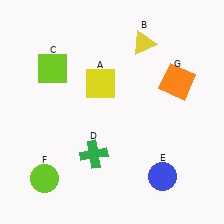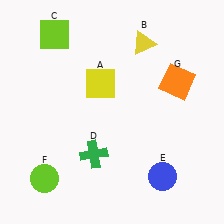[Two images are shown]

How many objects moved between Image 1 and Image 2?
1 object moved between the two images.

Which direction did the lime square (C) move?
The lime square (C) moved up.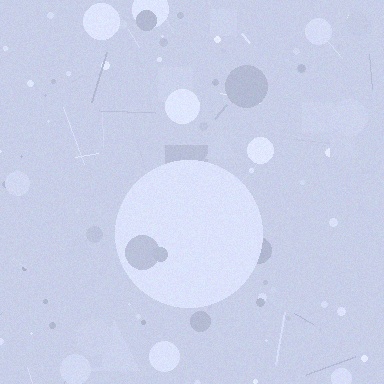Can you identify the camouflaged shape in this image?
The camouflaged shape is a circle.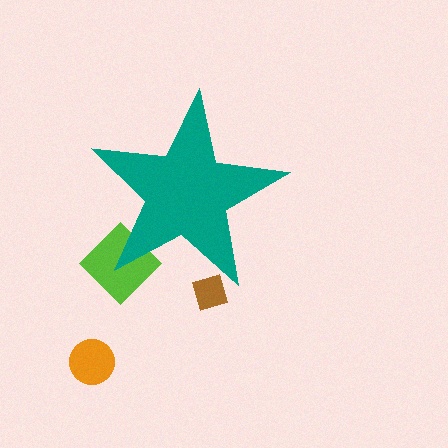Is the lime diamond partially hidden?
Yes, the lime diamond is partially hidden behind the teal star.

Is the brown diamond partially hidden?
Yes, the brown diamond is partially hidden behind the teal star.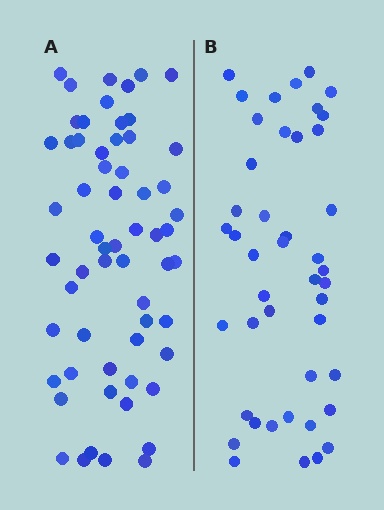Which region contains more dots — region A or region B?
Region A (the left region) has more dots.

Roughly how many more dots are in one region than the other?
Region A has approximately 15 more dots than region B.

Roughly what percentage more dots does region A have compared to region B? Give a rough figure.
About 35% more.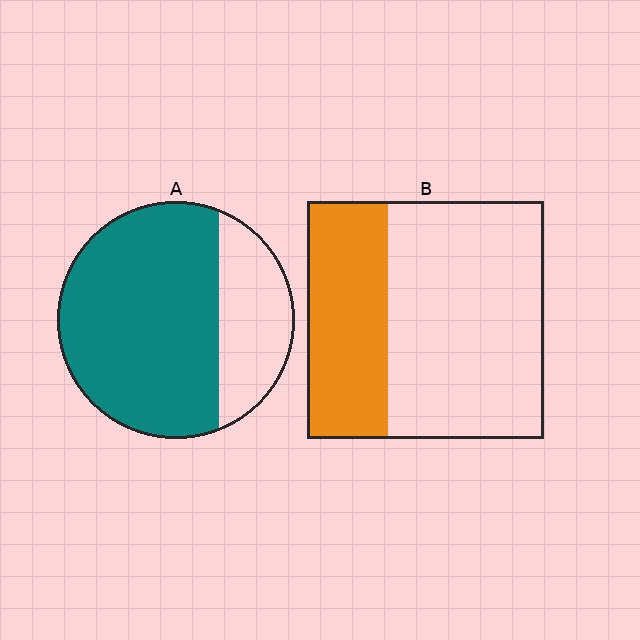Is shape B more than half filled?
No.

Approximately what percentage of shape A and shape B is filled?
A is approximately 75% and B is approximately 35%.